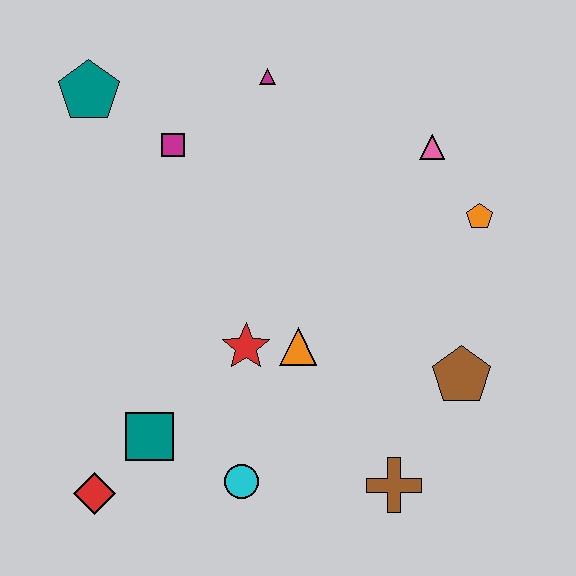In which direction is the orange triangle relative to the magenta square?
The orange triangle is below the magenta square.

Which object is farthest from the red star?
The teal pentagon is farthest from the red star.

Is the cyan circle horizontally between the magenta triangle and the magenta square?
Yes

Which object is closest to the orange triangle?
The red star is closest to the orange triangle.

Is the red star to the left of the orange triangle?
Yes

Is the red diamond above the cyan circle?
No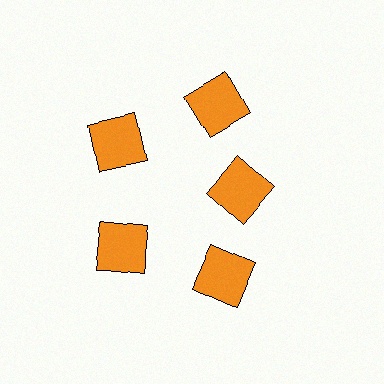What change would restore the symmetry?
The symmetry would be restored by moving it outward, back onto the ring so that all 5 squares sit at equal angles and equal distance from the center.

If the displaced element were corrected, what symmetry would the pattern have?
It would have 5-fold rotational symmetry — the pattern would map onto itself every 72 degrees.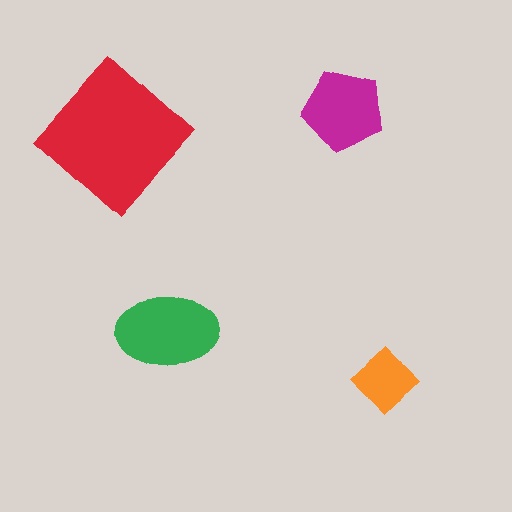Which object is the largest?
The red diamond.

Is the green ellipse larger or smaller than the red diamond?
Smaller.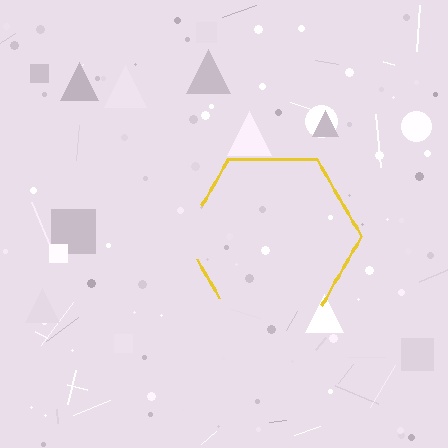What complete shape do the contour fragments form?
The contour fragments form a hexagon.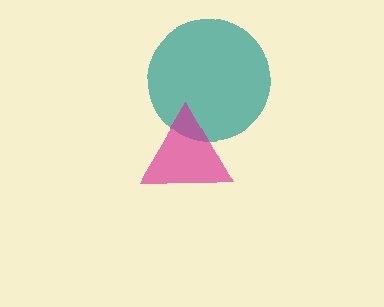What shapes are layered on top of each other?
The layered shapes are: a teal circle, a magenta triangle.